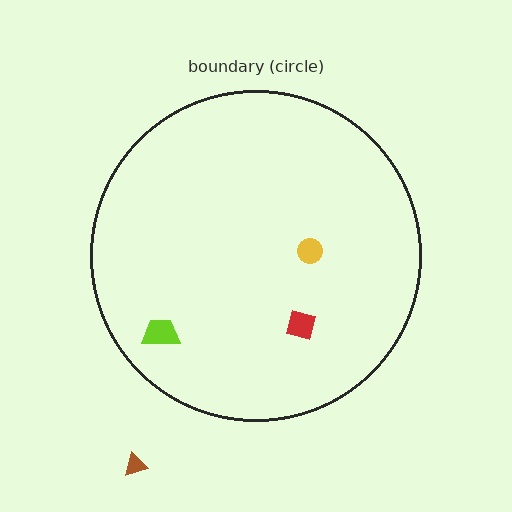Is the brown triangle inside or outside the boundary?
Outside.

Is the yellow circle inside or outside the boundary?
Inside.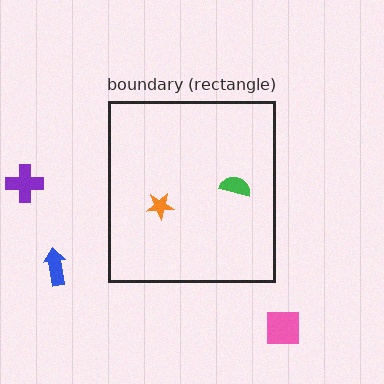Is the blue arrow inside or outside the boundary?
Outside.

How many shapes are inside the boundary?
2 inside, 3 outside.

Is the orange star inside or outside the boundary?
Inside.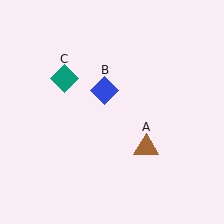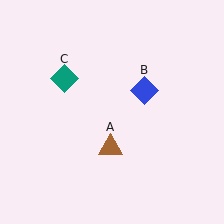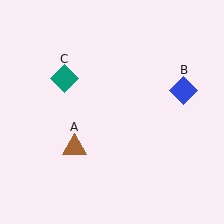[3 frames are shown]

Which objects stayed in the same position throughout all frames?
Teal diamond (object C) remained stationary.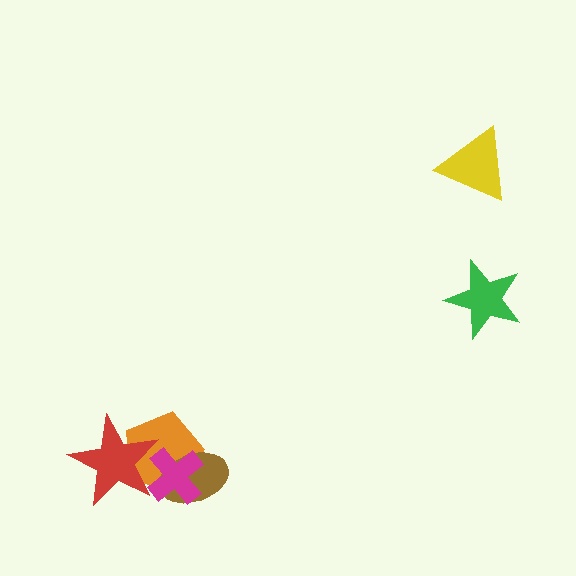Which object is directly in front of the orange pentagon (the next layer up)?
The red star is directly in front of the orange pentagon.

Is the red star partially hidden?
Yes, it is partially covered by another shape.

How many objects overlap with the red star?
2 objects overlap with the red star.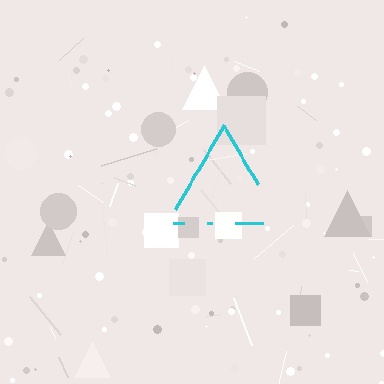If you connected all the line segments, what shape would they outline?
They would outline a triangle.